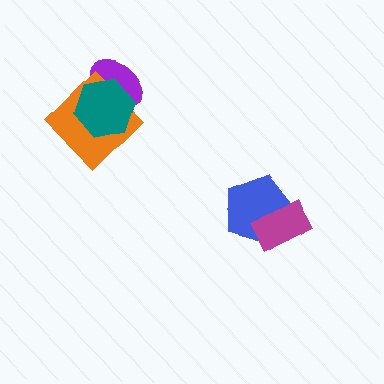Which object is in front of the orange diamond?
The teal hexagon is in front of the orange diamond.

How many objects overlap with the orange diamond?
2 objects overlap with the orange diamond.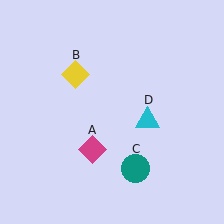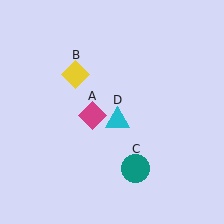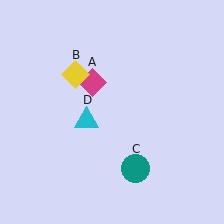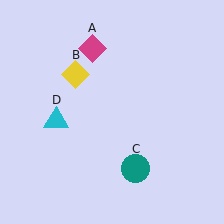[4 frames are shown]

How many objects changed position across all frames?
2 objects changed position: magenta diamond (object A), cyan triangle (object D).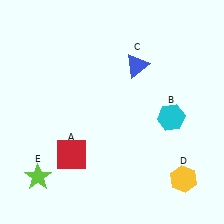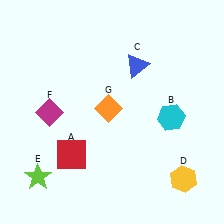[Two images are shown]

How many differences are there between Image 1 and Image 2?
There are 2 differences between the two images.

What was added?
A magenta diamond (F), an orange diamond (G) were added in Image 2.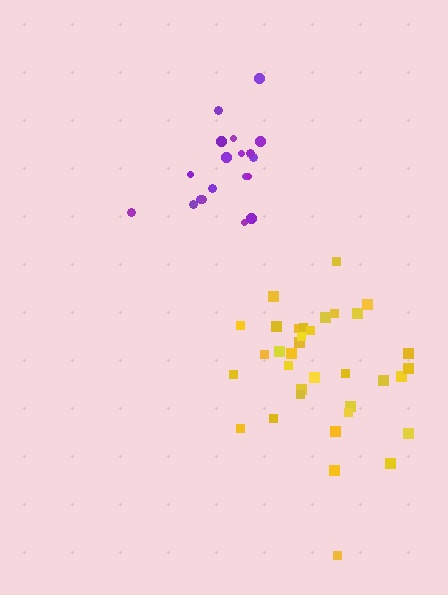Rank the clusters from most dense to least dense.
purple, yellow.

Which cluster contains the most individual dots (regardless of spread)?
Yellow (35).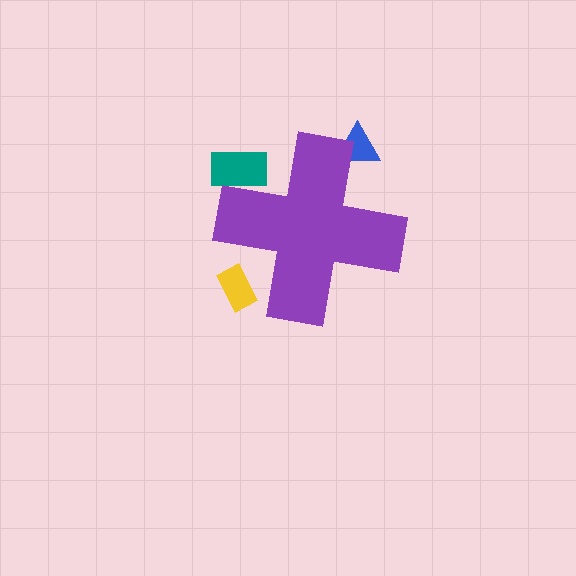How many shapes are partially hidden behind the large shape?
3 shapes are partially hidden.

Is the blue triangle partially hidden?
Yes, the blue triangle is partially hidden behind the purple cross.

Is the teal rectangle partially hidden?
Yes, the teal rectangle is partially hidden behind the purple cross.